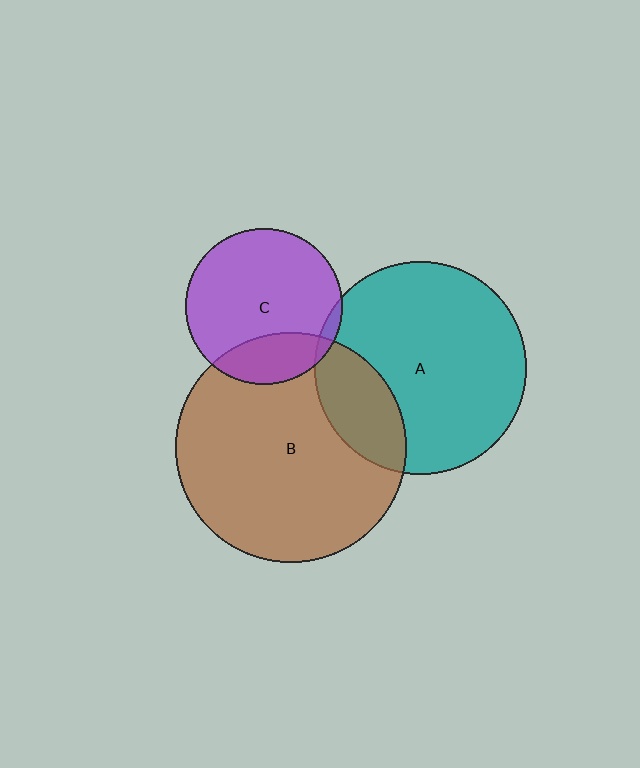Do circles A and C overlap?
Yes.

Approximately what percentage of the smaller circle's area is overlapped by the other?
Approximately 5%.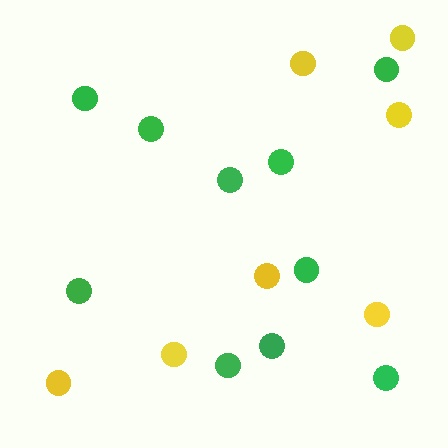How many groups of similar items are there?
There are 2 groups: one group of yellow circles (7) and one group of green circles (10).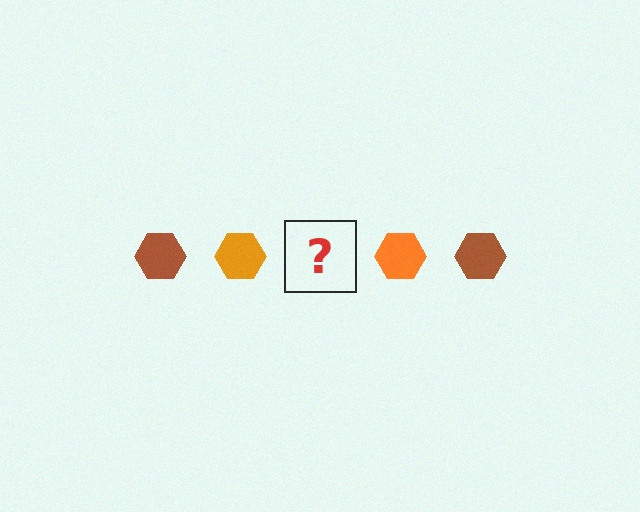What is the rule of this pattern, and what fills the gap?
The rule is that the pattern cycles through brown, orange hexagons. The gap should be filled with a brown hexagon.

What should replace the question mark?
The question mark should be replaced with a brown hexagon.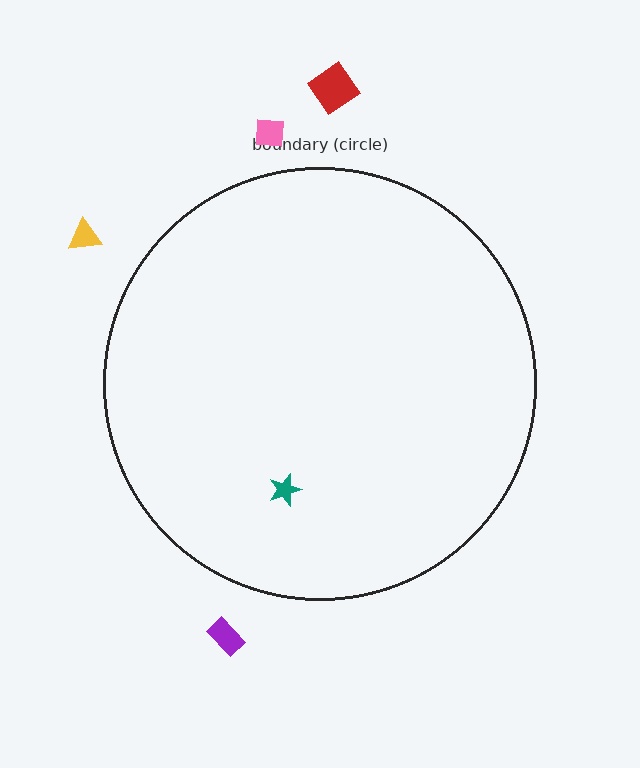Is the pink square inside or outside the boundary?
Outside.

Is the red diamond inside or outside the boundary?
Outside.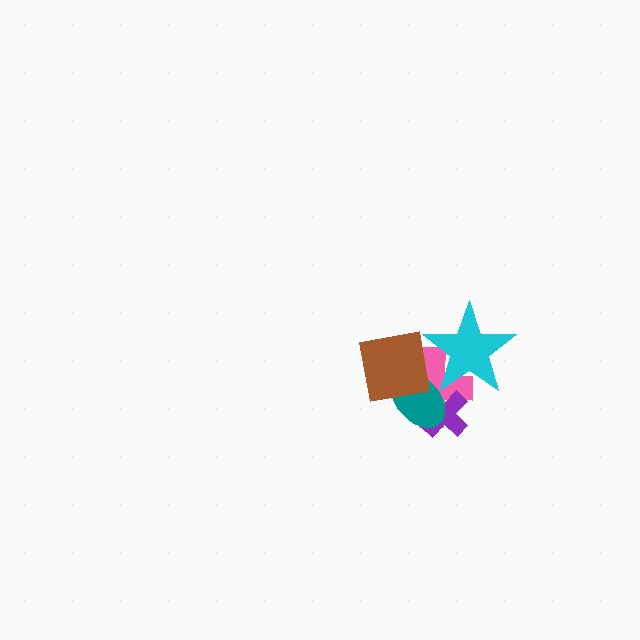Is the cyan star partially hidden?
No, no other shape covers it.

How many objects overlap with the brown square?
3 objects overlap with the brown square.